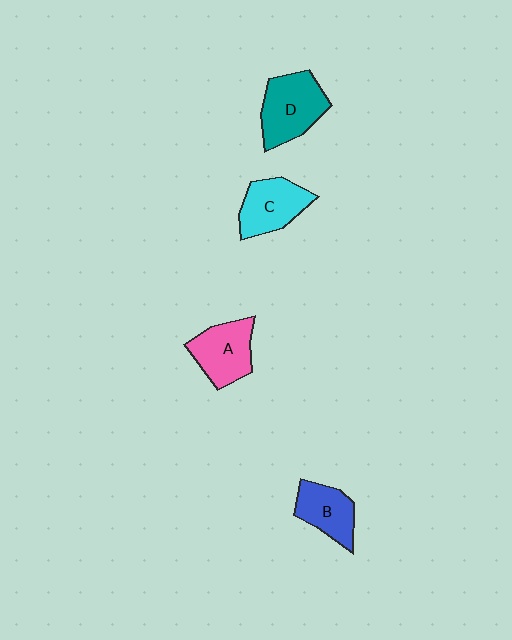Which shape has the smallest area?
Shape B (blue).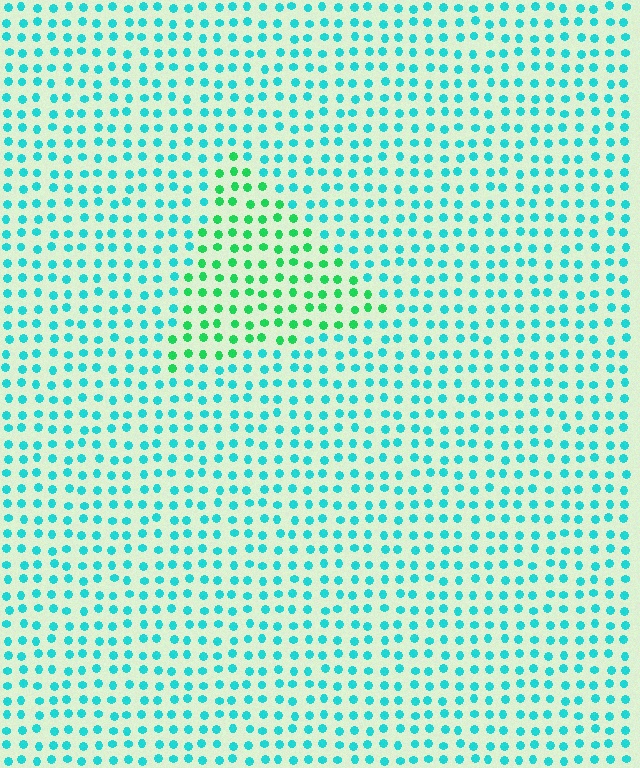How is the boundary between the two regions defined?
The boundary is defined purely by a slight shift in hue (about 41 degrees). Spacing, size, and orientation are identical on both sides.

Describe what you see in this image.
The image is filled with small cyan elements in a uniform arrangement. A triangle-shaped region is visible where the elements are tinted to a slightly different hue, forming a subtle color boundary.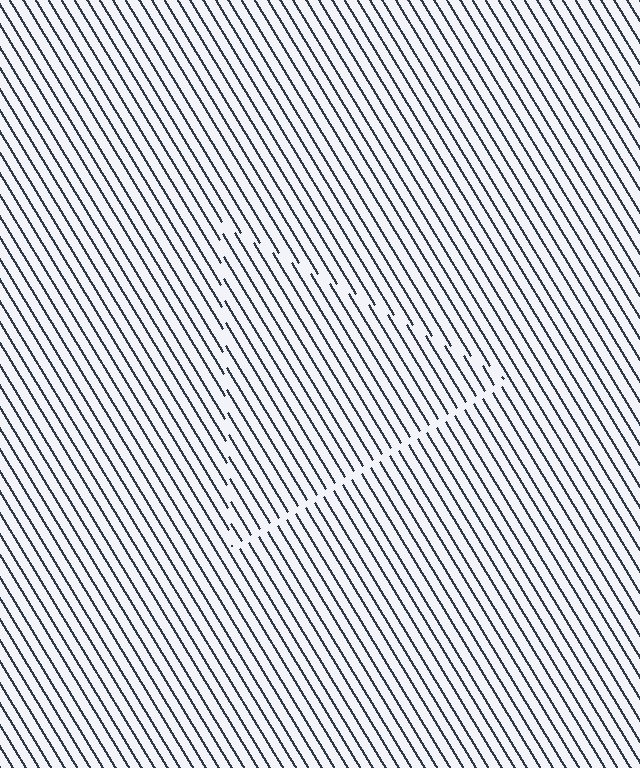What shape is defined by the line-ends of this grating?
An illusory triangle. The interior of the shape contains the same grating, shifted by half a period — the contour is defined by the phase discontinuity where line-ends from the inner and outer gratings abut.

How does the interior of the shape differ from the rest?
The interior of the shape contains the same grating, shifted by half a period — the contour is defined by the phase discontinuity where line-ends from the inner and outer gratings abut.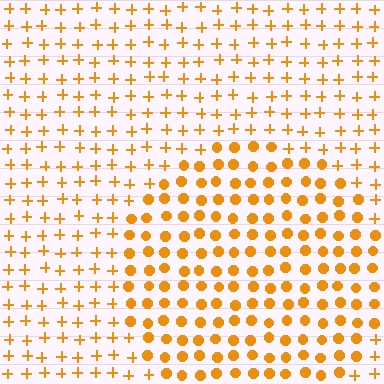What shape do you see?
I see a circle.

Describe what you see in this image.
The image is filled with small orange elements arranged in a uniform grid. A circle-shaped region contains circles, while the surrounding area contains plus signs. The boundary is defined purely by the change in element shape.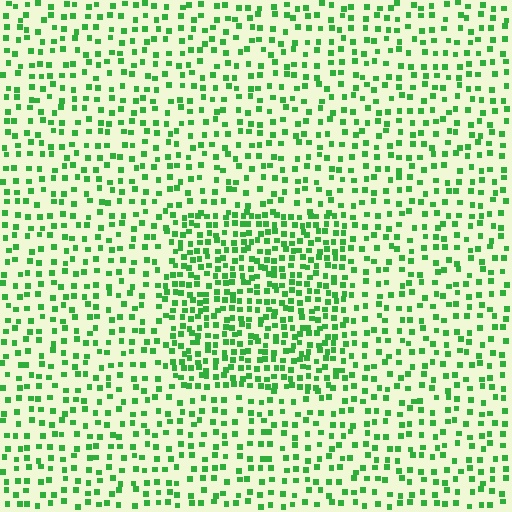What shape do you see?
I see a rectangle.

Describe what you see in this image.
The image contains small green elements arranged at two different densities. A rectangle-shaped region is visible where the elements are more densely packed than the surrounding area.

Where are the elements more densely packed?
The elements are more densely packed inside the rectangle boundary.